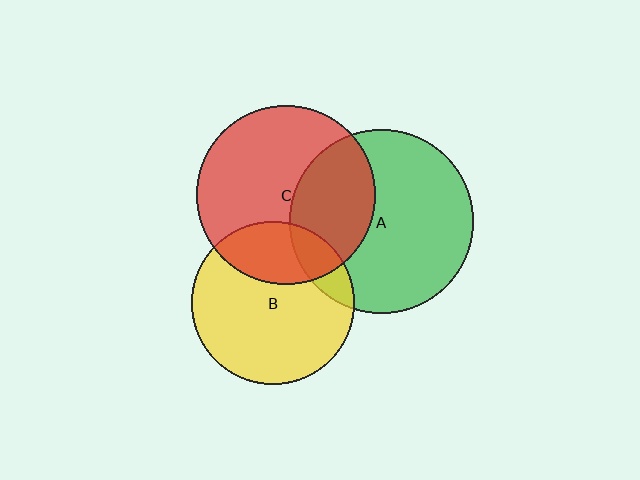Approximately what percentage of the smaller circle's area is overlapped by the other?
Approximately 25%.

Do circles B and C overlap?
Yes.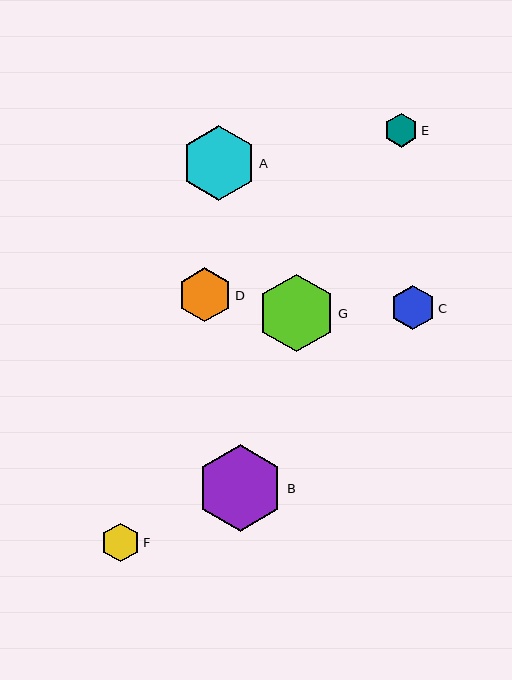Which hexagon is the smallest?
Hexagon E is the smallest with a size of approximately 34 pixels.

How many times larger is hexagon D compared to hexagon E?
Hexagon D is approximately 1.6 times the size of hexagon E.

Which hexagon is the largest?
Hexagon B is the largest with a size of approximately 87 pixels.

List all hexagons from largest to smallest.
From largest to smallest: B, G, A, D, C, F, E.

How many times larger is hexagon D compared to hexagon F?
Hexagon D is approximately 1.4 times the size of hexagon F.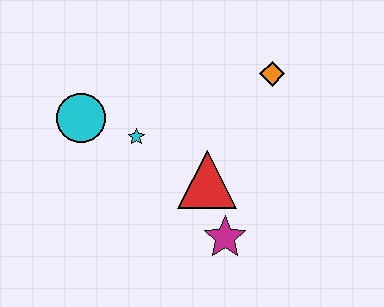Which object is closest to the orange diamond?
The red triangle is closest to the orange diamond.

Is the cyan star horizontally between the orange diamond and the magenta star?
No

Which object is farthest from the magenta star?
The cyan circle is farthest from the magenta star.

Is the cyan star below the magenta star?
No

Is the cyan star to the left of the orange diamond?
Yes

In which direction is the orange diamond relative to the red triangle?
The orange diamond is above the red triangle.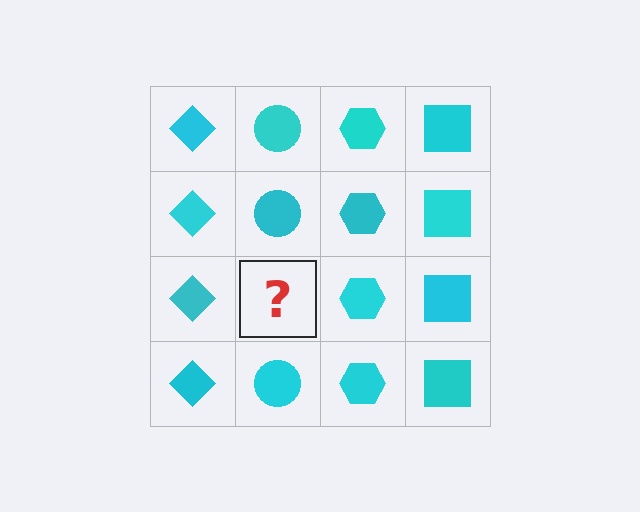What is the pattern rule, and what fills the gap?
The rule is that each column has a consistent shape. The gap should be filled with a cyan circle.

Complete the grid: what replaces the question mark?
The question mark should be replaced with a cyan circle.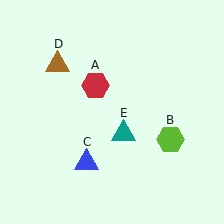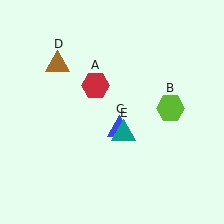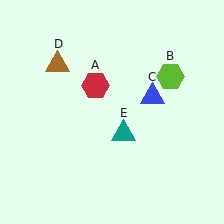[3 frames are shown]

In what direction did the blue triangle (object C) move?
The blue triangle (object C) moved up and to the right.